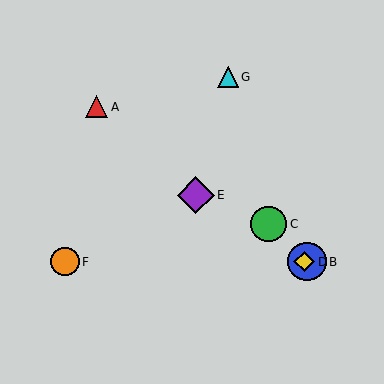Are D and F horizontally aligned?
Yes, both are at y≈262.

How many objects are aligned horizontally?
3 objects (B, D, F) are aligned horizontally.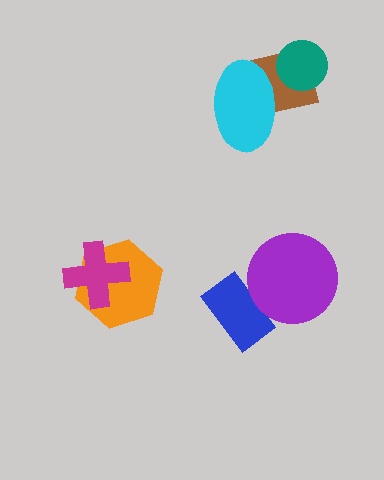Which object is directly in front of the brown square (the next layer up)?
The cyan ellipse is directly in front of the brown square.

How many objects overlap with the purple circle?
1 object overlaps with the purple circle.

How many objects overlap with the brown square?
2 objects overlap with the brown square.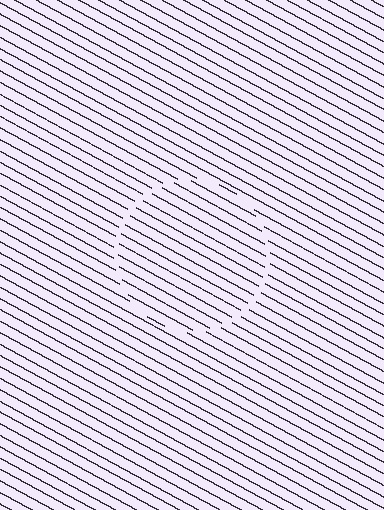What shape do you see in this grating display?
An illusory circle. The interior of the shape contains the same grating, shifted by half a period — the contour is defined by the phase discontinuity where line-ends from the inner and outer gratings abut.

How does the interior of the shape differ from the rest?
The interior of the shape contains the same grating, shifted by half a period — the contour is defined by the phase discontinuity where line-ends from the inner and outer gratings abut.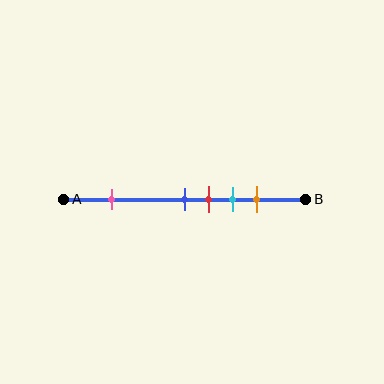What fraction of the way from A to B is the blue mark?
The blue mark is approximately 50% (0.5) of the way from A to B.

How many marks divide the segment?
There are 5 marks dividing the segment.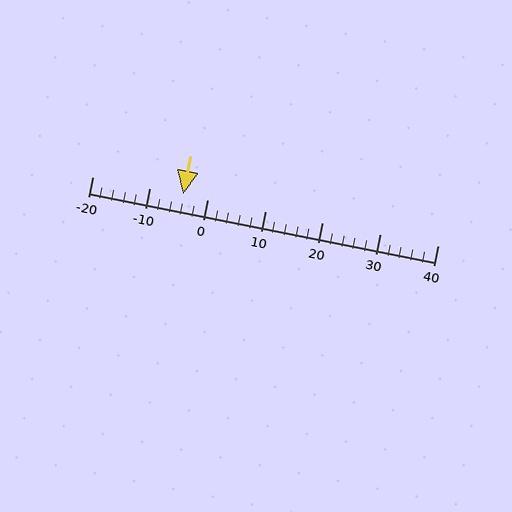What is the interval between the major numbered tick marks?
The major tick marks are spaced 10 units apart.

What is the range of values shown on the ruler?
The ruler shows values from -20 to 40.